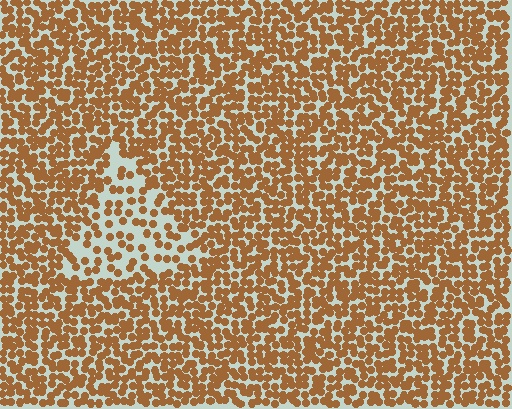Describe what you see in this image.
The image contains small brown elements arranged at two different densities. A triangle-shaped region is visible where the elements are less densely packed than the surrounding area.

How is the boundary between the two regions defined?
The boundary is defined by a change in element density (approximately 2.1x ratio). All elements are the same color, size, and shape.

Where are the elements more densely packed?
The elements are more densely packed outside the triangle boundary.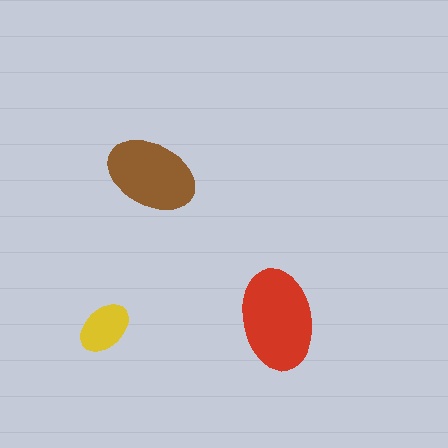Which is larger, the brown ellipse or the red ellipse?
The red one.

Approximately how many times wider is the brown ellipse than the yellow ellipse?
About 1.5 times wider.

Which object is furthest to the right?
The red ellipse is rightmost.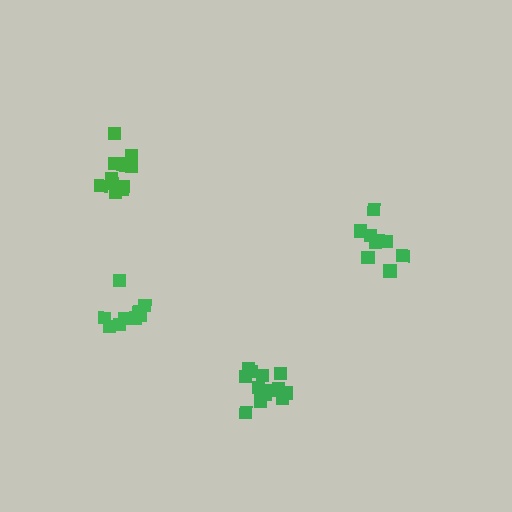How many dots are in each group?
Group 1: 14 dots, Group 2: 9 dots, Group 3: 12 dots, Group 4: 9 dots (44 total).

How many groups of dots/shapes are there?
There are 4 groups.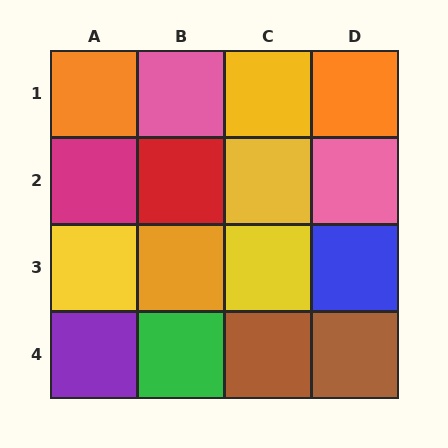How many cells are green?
1 cell is green.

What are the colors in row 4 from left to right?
Purple, green, brown, brown.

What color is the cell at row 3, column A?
Yellow.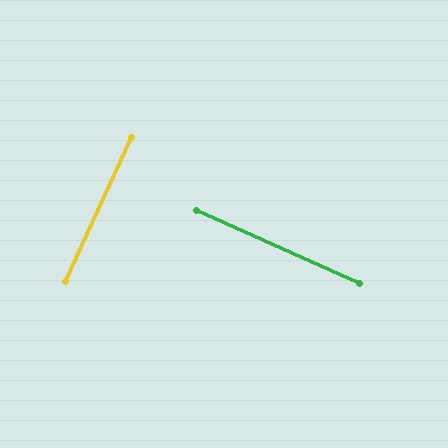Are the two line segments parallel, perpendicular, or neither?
Perpendicular — they meet at approximately 90°.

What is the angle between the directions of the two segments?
Approximately 90 degrees.